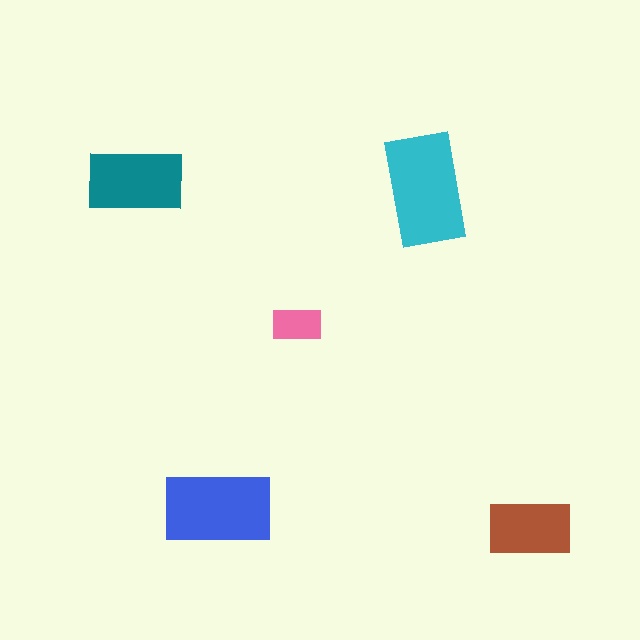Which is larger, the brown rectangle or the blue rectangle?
The blue one.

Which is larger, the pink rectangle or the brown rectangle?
The brown one.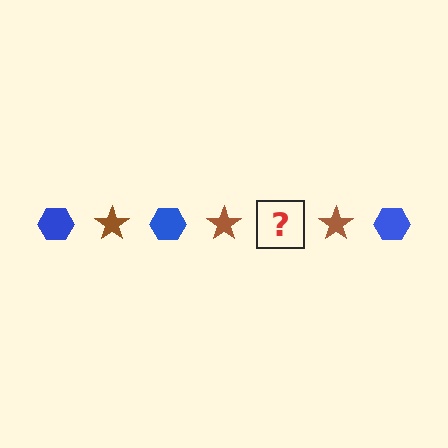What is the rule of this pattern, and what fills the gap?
The rule is that the pattern alternates between blue hexagon and brown star. The gap should be filled with a blue hexagon.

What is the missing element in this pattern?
The missing element is a blue hexagon.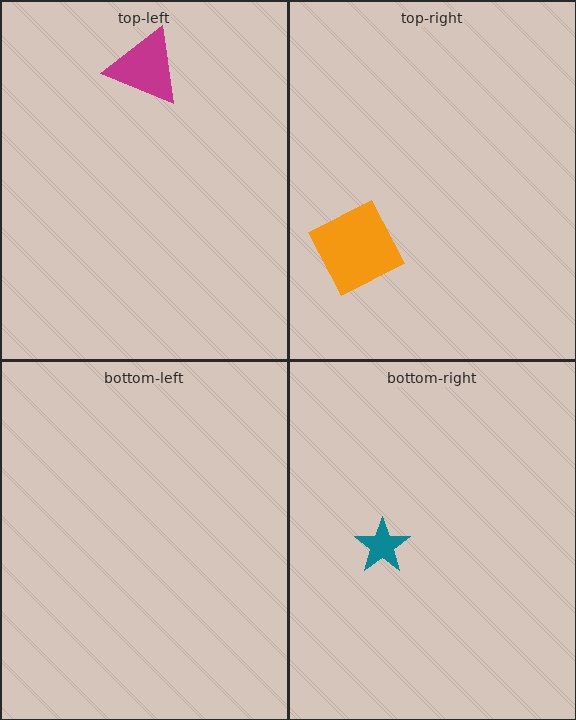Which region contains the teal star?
The bottom-right region.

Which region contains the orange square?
The top-right region.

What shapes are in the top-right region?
The orange square.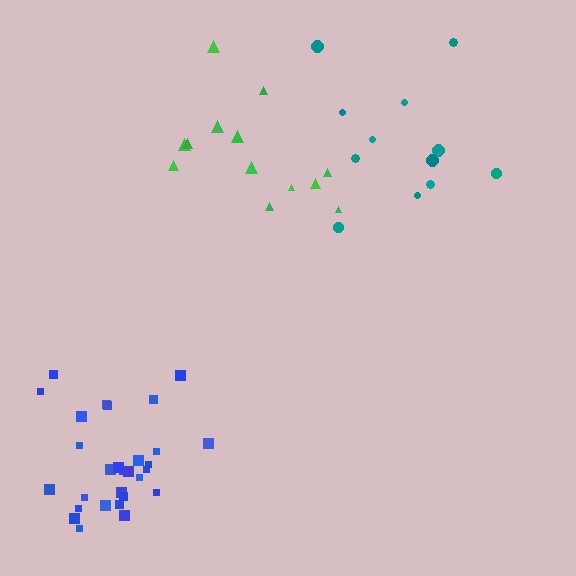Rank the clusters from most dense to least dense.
blue, green, teal.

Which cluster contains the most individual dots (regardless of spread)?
Blue (29).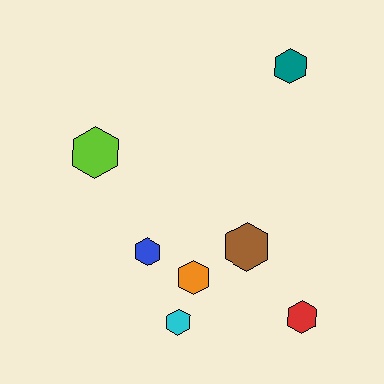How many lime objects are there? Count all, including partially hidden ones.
There is 1 lime object.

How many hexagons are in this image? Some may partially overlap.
There are 7 hexagons.